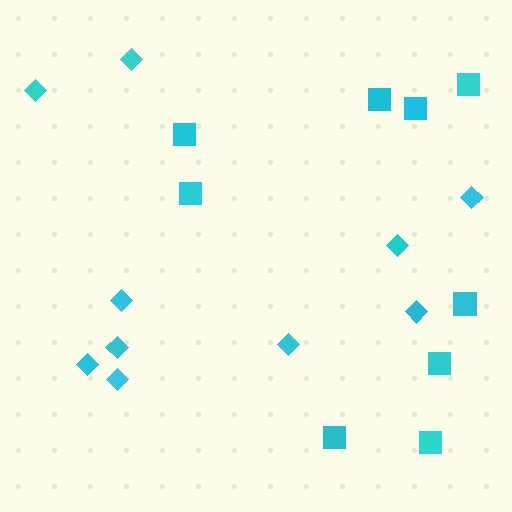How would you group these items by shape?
There are 2 groups: one group of squares (9) and one group of diamonds (10).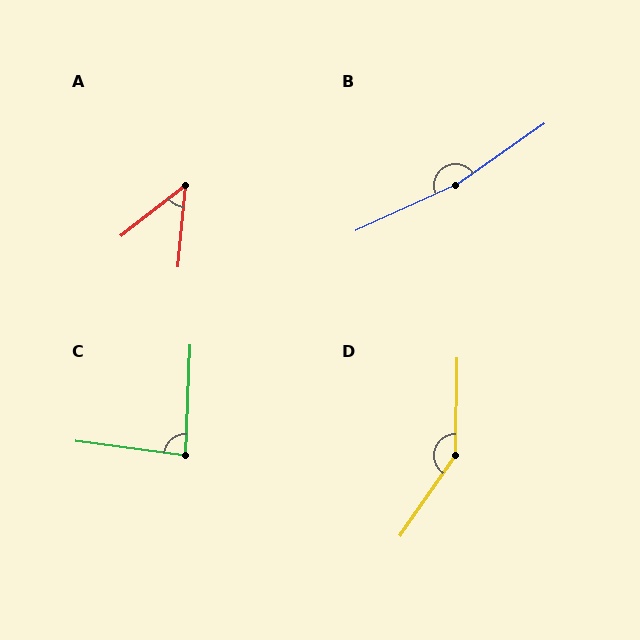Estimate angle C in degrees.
Approximately 85 degrees.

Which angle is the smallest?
A, at approximately 47 degrees.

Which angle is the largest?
B, at approximately 170 degrees.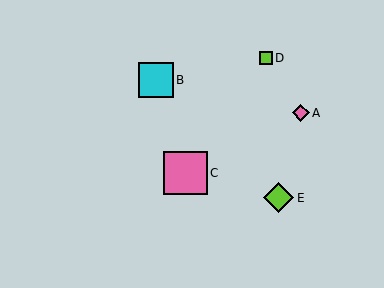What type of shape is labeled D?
Shape D is a lime square.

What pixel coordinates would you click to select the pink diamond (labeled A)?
Click at (301, 113) to select the pink diamond A.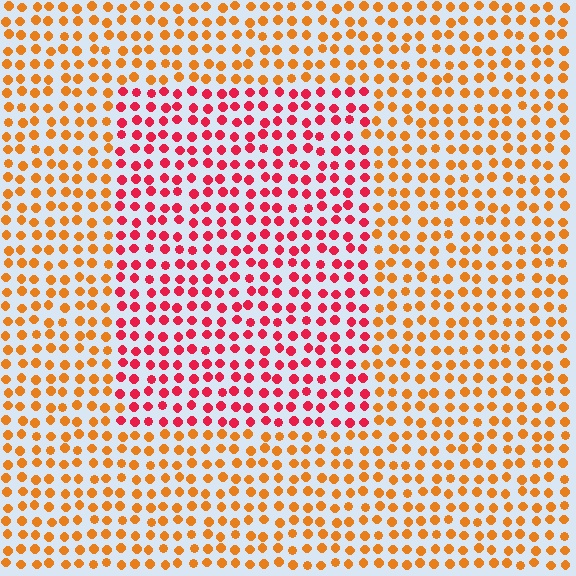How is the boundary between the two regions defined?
The boundary is defined purely by a slight shift in hue (about 42 degrees). Spacing, size, and orientation are identical on both sides.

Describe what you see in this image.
The image is filled with small orange elements in a uniform arrangement. A rectangle-shaped region is visible where the elements are tinted to a slightly different hue, forming a subtle color boundary.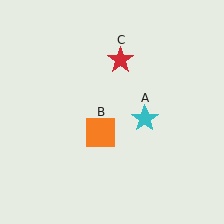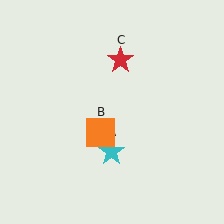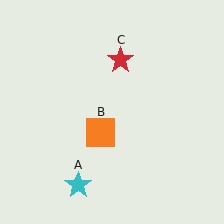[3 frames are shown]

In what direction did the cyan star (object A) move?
The cyan star (object A) moved down and to the left.